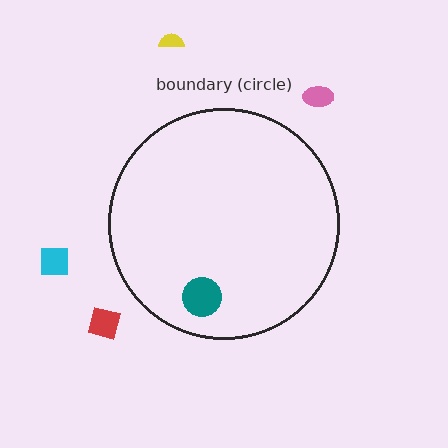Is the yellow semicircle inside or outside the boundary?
Outside.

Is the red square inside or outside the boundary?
Outside.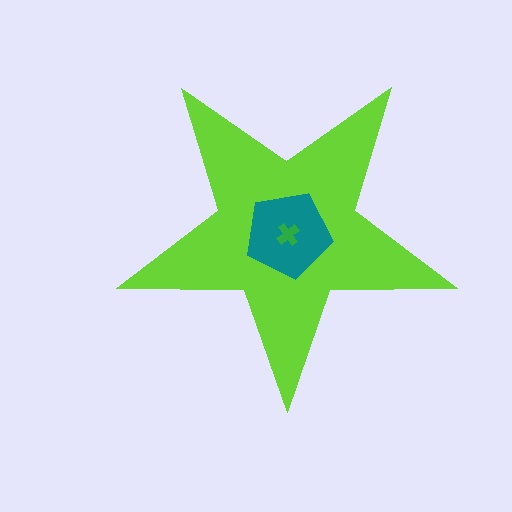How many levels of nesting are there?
3.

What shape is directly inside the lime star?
The teal pentagon.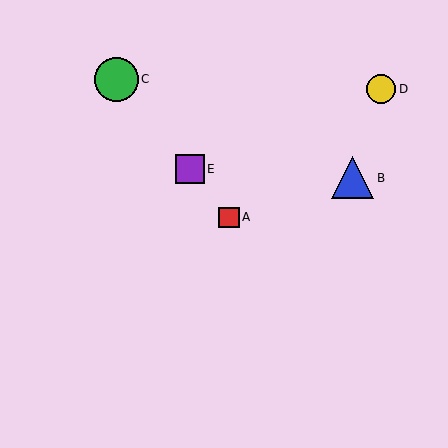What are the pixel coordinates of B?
Object B is at (352, 178).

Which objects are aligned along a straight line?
Objects A, C, E are aligned along a straight line.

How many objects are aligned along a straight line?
3 objects (A, C, E) are aligned along a straight line.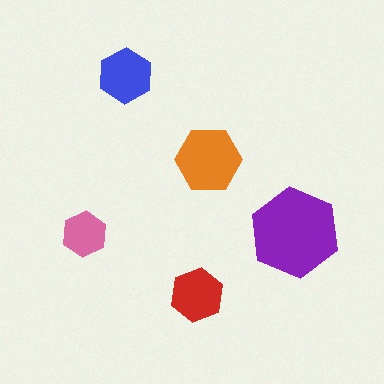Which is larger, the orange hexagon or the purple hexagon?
The purple one.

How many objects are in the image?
There are 5 objects in the image.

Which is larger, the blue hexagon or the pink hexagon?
The blue one.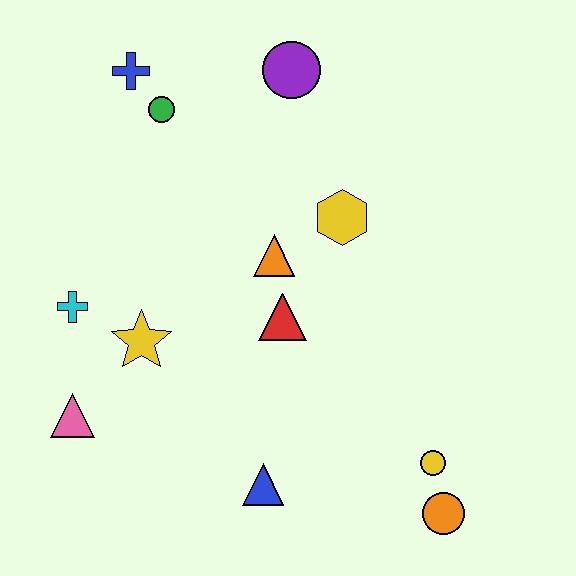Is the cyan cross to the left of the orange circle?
Yes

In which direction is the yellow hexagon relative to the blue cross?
The yellow hexagon is to the right of the blue cross.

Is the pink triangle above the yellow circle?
Yes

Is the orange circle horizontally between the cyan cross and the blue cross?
No